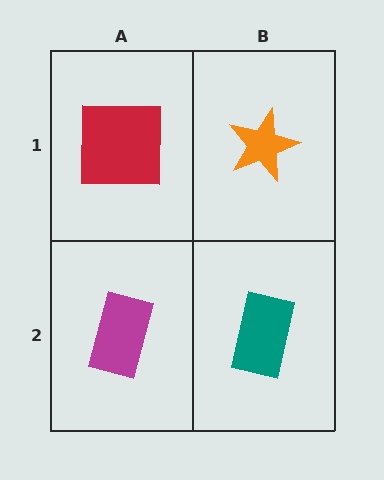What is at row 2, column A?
A magenta rectangle.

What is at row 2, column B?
A teal rectangle.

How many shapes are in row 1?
2 shapes.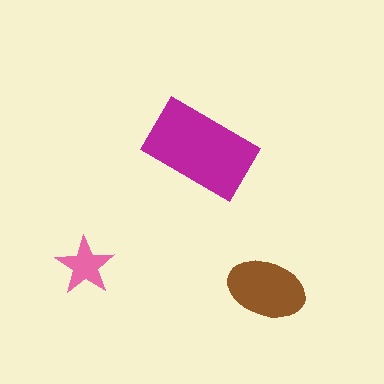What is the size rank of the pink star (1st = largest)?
3rd.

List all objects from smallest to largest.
The pink star, the brown ellipse, the magenta rectangle.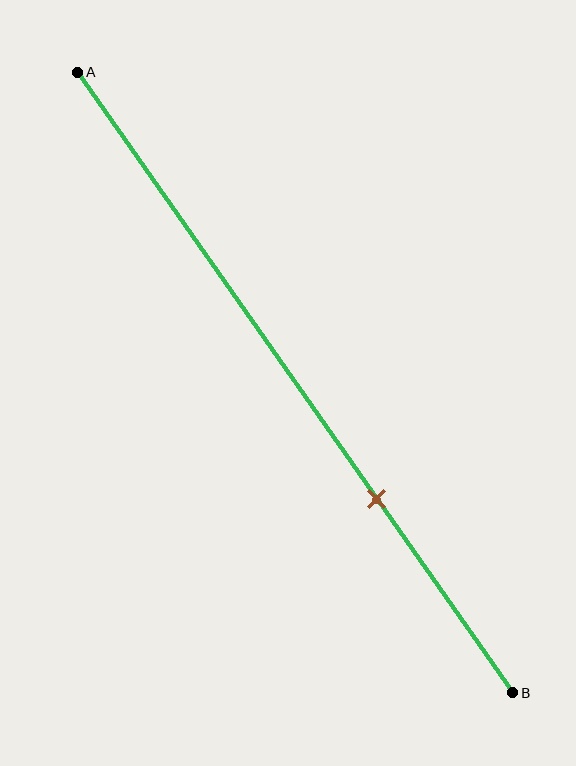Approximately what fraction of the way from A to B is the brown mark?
The brown mark is approximately 70% of the way from A to B.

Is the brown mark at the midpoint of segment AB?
No, the mark is at about 70% from A, not at the 50% midpoint.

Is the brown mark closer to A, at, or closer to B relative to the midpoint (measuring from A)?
The brown mark is closer to point B than the midpoint of segment AB.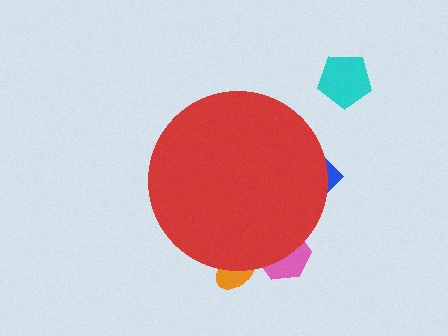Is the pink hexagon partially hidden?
Yes, the pink hexagon is partially hidden behind the red circle.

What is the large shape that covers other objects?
A red circle.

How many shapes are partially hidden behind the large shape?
3 shapes are partially hidden.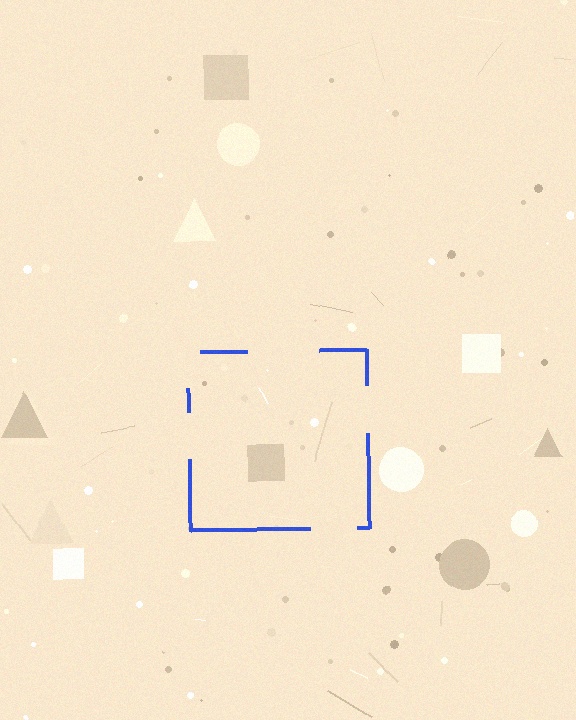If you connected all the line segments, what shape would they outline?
They would outline a square.